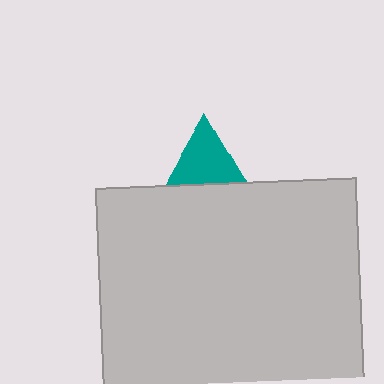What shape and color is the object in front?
The object in front is a light gray rectangle.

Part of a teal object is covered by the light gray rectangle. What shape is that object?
It is a triangle.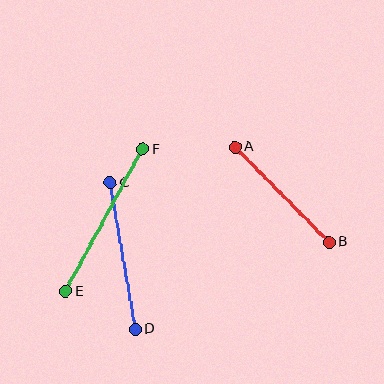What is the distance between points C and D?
The distance is approximately 149 pixels.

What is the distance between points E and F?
The distance is approximately 162 pixels.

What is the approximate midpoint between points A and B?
The midpoint is at approximately (282, 195) pixels.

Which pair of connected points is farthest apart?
Points E and F are farthest apart.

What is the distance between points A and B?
The distance is approximately 134 pixels.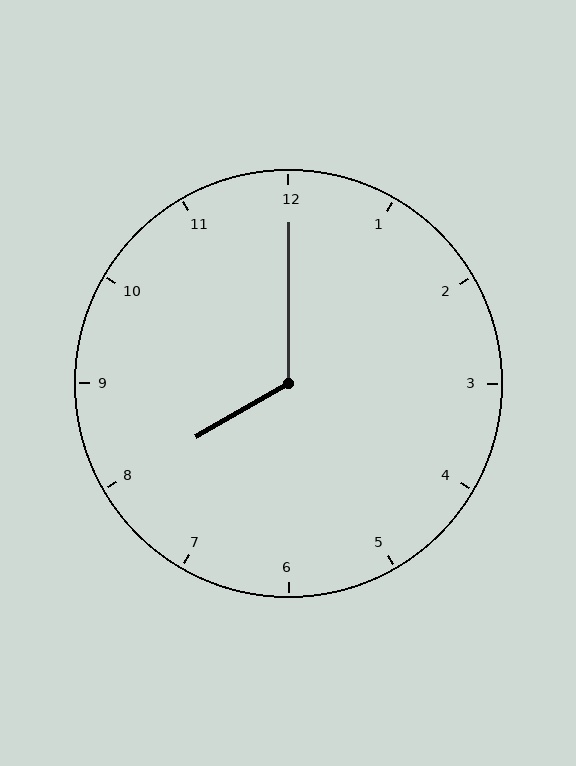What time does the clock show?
8:00.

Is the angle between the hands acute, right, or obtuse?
It is obtuse.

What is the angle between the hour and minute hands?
Approximately 120 degrees.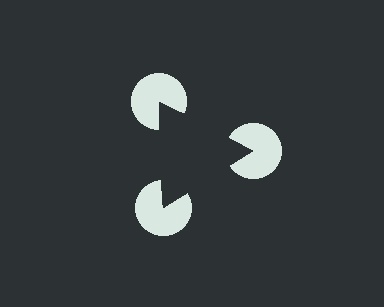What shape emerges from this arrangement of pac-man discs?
An illusory triangle — its edges are inferred from the aligned wedge cuts in the pac-man discs, not physically drawn.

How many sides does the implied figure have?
3 sides.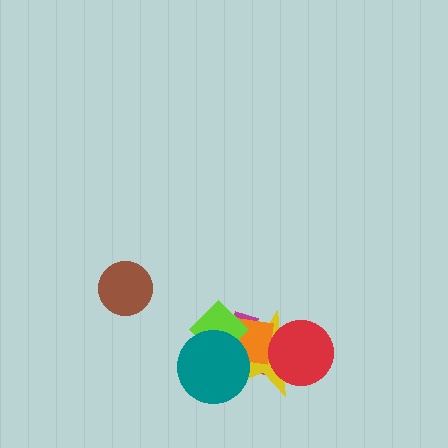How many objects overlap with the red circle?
2 objects overlap with the red circle.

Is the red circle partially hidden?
No, no other shape covers it.